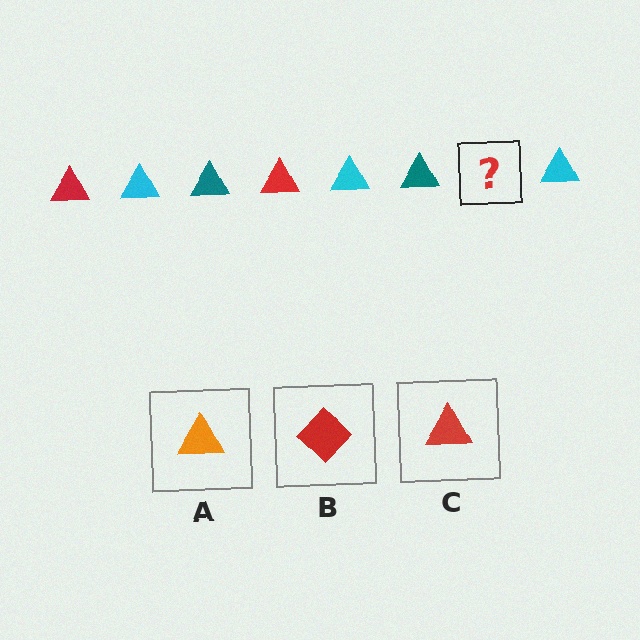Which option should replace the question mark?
Option C.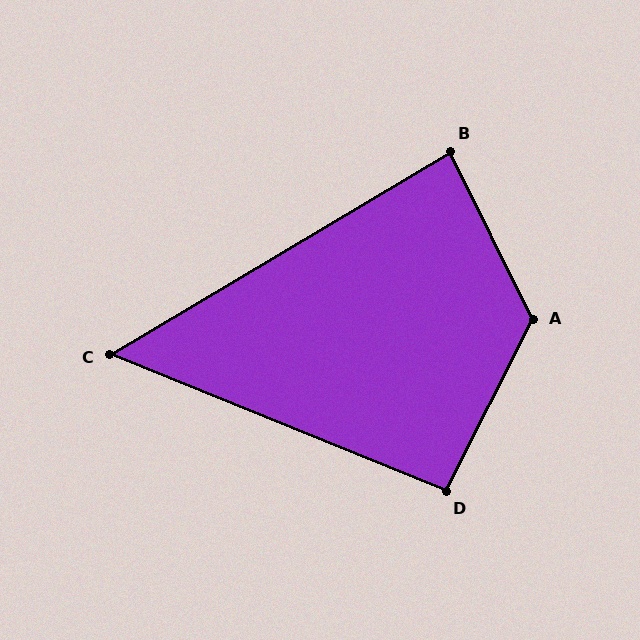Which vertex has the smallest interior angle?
C, at approximately 53 degrees.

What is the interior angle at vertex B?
Approximately 85 degrees (approximately right).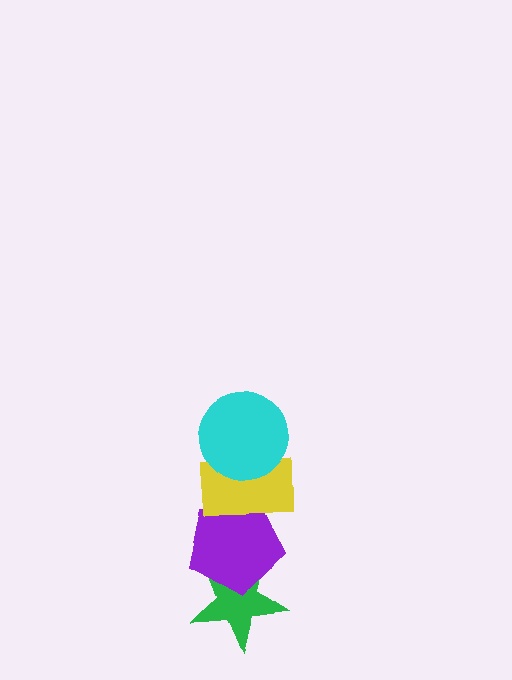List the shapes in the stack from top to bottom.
From top to bottom: the cyan circle, the yellow rectangle, the purple pentagon, the green star.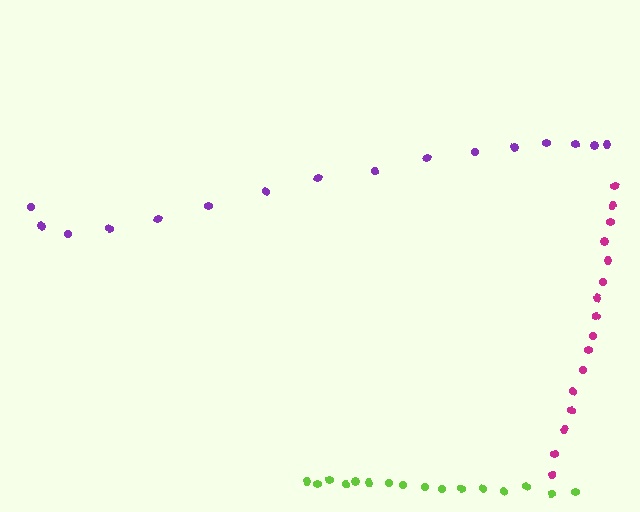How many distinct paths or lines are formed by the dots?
There are 3 distinct paths.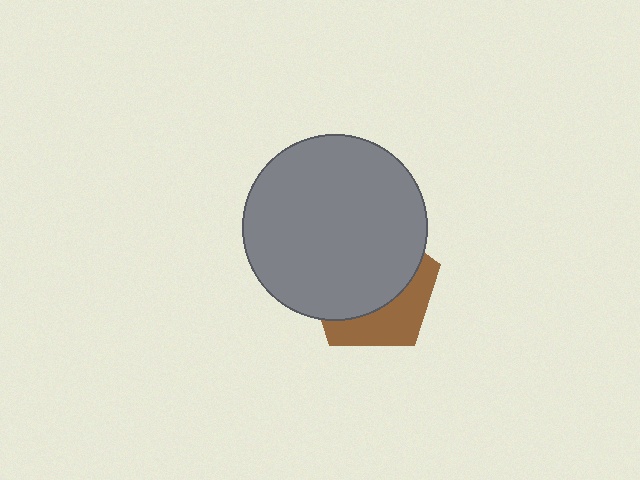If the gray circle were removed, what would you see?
You would see the complete brown pentagon.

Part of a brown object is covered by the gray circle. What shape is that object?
It is a pentagon.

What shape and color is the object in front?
The object in front is a gray circle.